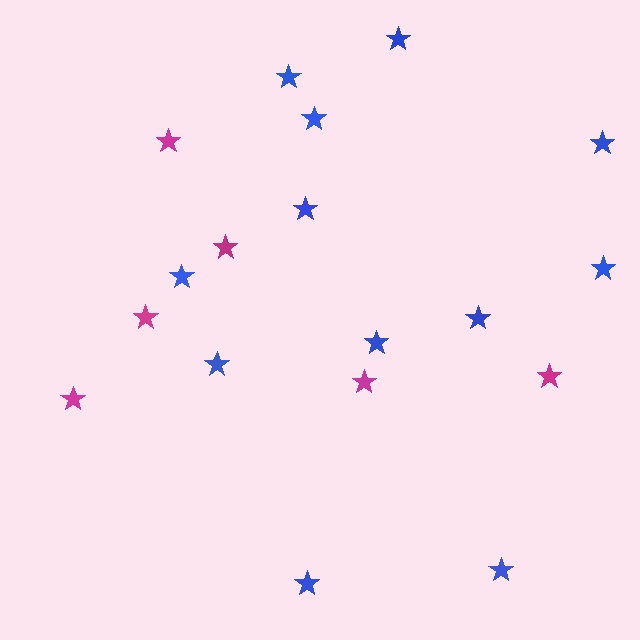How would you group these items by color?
There are 2 groups: one group of blue stars (12) and one group of magenta stars (6).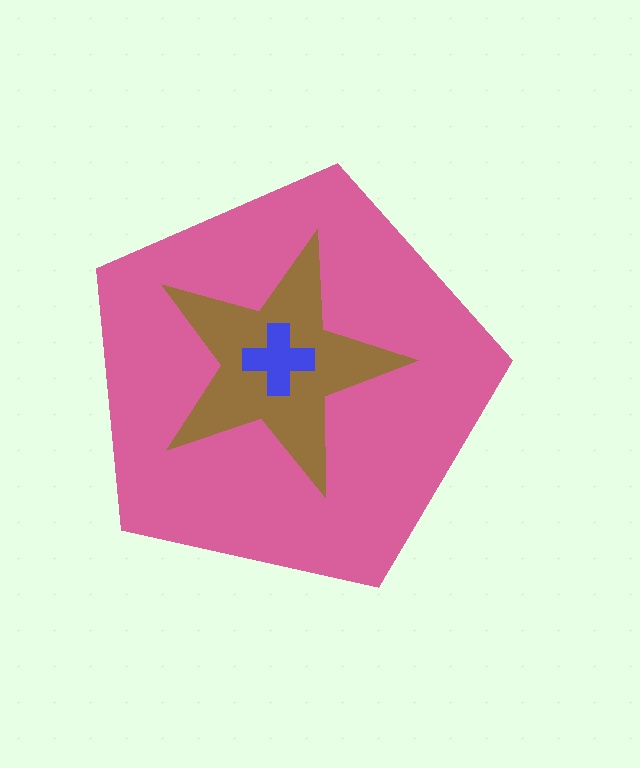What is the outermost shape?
The pink pentagon.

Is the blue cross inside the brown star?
Yes.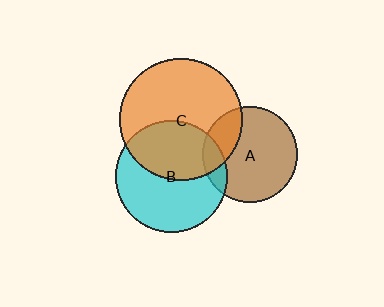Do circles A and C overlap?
Yes.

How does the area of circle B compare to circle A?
Approximately 1.4 times.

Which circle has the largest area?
Circle C (orange).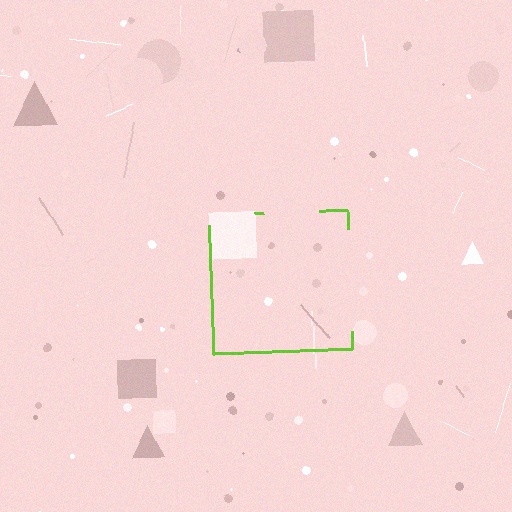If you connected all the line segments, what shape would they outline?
They would outline a square.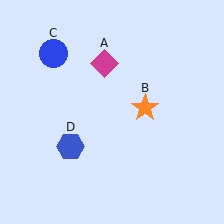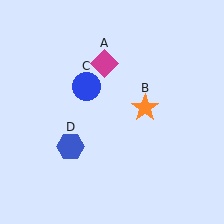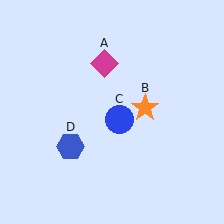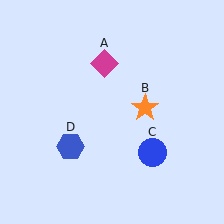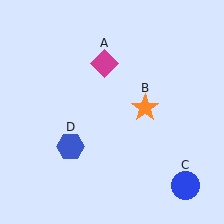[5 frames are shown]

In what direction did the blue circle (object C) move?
The blue circle (object C) moved down and to the right.